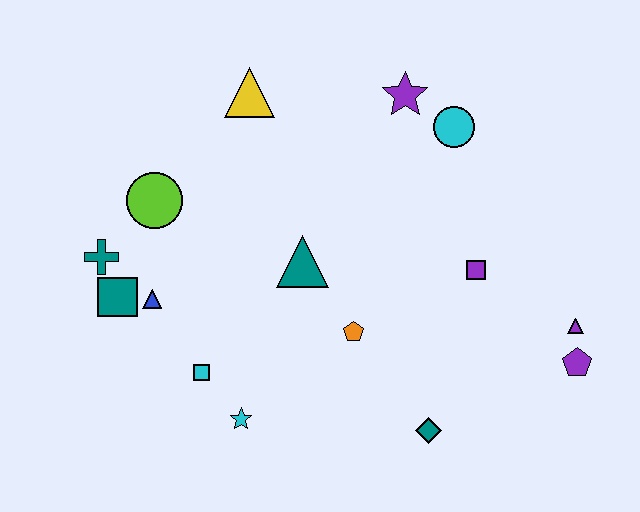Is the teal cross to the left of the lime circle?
Yes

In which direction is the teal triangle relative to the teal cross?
The teal triangle is to the right of the teal cross.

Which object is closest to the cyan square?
The cyan star is closest to the cyan square.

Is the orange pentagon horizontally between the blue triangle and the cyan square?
No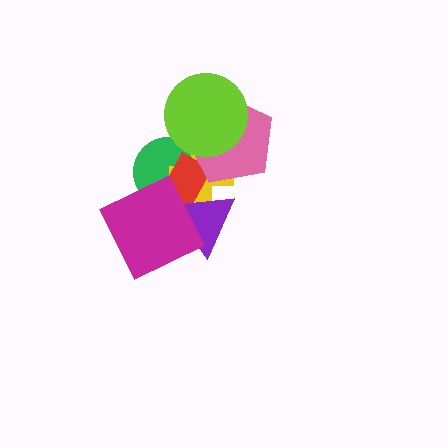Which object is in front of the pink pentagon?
The lime circle is in front of the pink pentagon.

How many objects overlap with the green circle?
6 objects overlap with the green circle.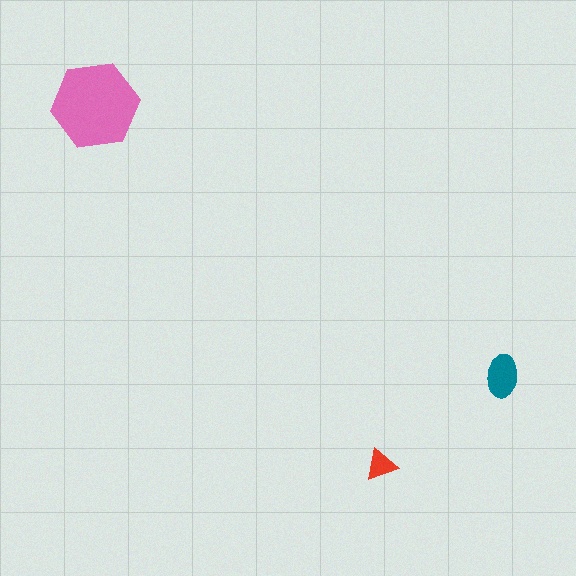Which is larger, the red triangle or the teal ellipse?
The teal ellipse.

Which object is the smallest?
The red triangle.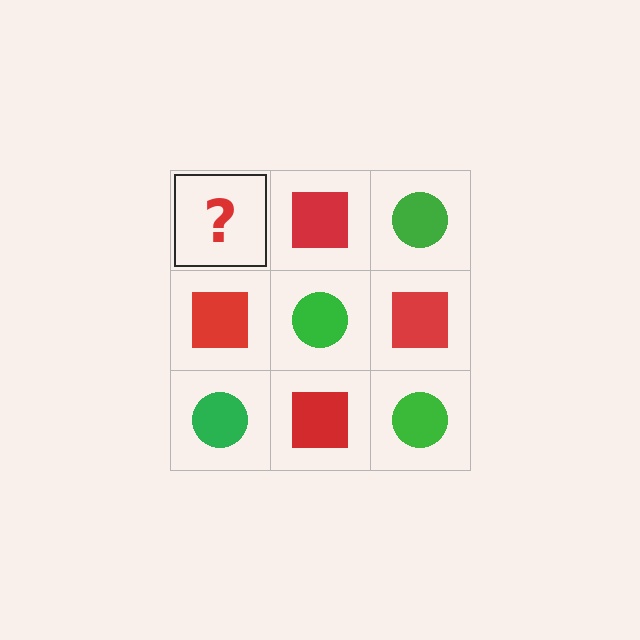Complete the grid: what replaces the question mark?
The question mark should be replaced with a green circle.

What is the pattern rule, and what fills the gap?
The rule is that it alternates green circle and red square in a checkerboard pattern. The gap should be filled with a green circle.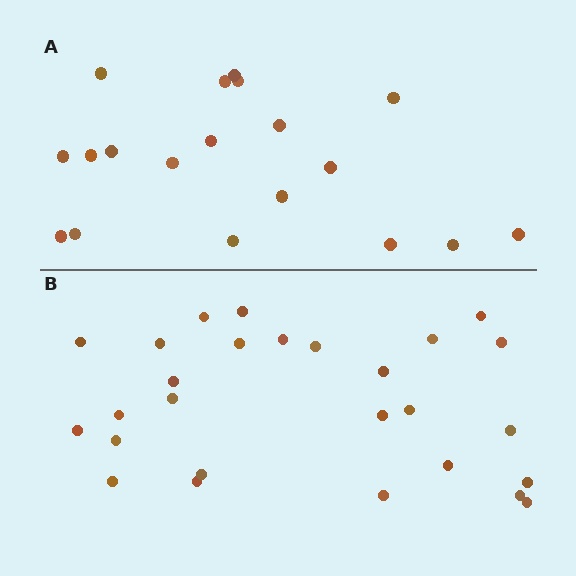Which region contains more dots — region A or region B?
Region B (the bottom region) has more dots.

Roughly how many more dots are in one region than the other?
Region B has roughly 8 or so more dots than region A.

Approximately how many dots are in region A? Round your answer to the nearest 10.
About 20 dots. (The exact count is 19, which rounds to 20.)